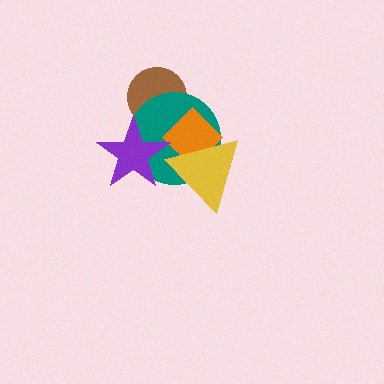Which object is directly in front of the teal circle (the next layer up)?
The orange diamond is directly in front of the teal circle.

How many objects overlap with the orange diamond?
2 objects overlap with the orange diamond.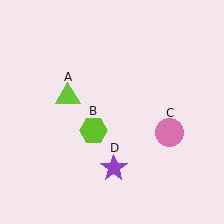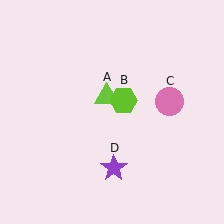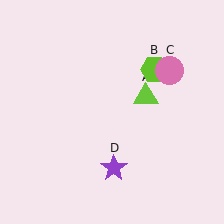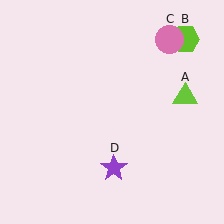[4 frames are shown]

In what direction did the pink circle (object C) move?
The pink circle (object C) moved up.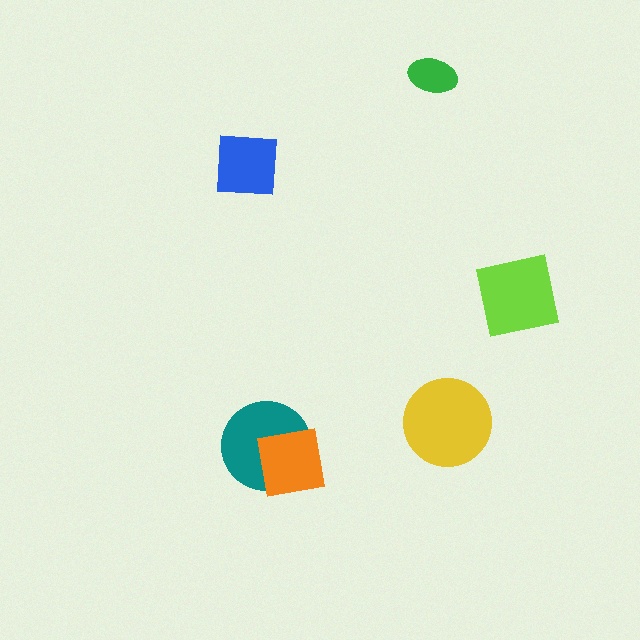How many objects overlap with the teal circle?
1 object overlaps with the teal circle.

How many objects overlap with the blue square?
0 objects overlap with the blue square.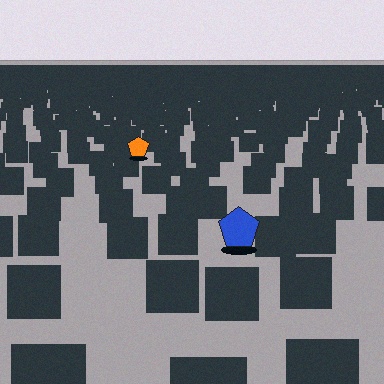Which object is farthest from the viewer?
The orange pentagon is farthest from the viewer. It appears smaller and the ground texture around it is denser.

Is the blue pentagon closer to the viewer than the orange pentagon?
Yes. The blue pentagon is closer — you can tell from the texture gradient: the ground texture is coarser near it.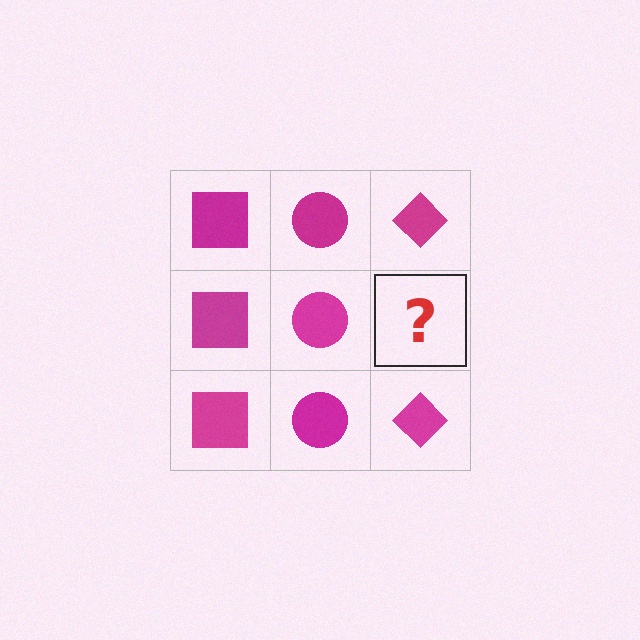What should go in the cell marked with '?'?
The missing cell should contain a magenta diamond.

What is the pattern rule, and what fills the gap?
The rule is that each column has a consistent shape. The gap should be filled with a magenta diamond.